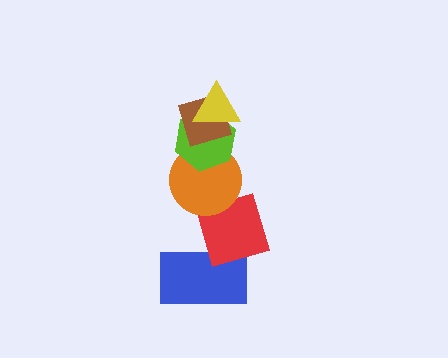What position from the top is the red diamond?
The red diamond is 5th from the top.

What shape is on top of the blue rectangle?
The red diamond is on top of the blue rectangle.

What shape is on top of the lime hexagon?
The brown diamond is on top of the lime hexagon.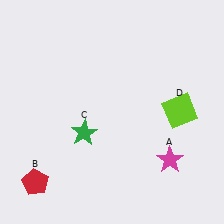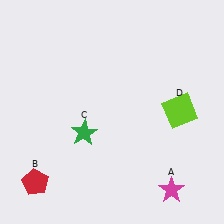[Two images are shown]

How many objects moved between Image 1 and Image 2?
1 object moved between the two images.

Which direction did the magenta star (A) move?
The magenta star (A) moved down.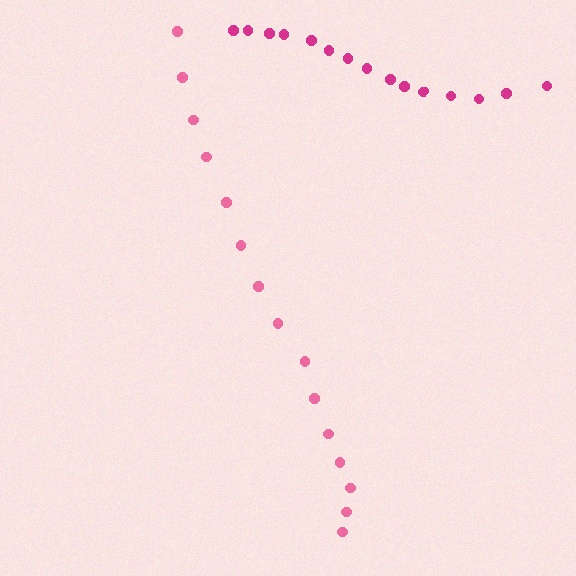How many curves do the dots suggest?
There are 2 distinct paths.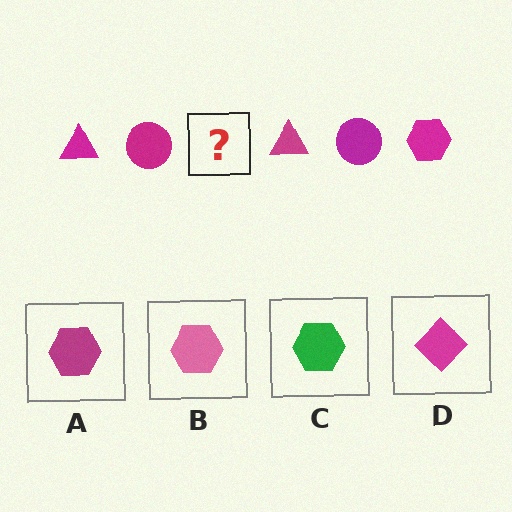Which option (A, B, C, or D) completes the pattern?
A.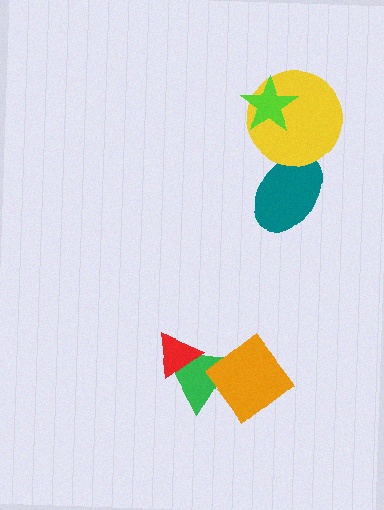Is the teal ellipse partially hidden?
Yes, it is partially covered by another shape.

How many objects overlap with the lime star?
1 object overlaps with the lime star.